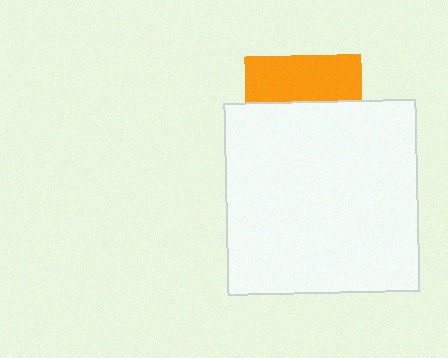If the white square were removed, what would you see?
You would see the complete orange square.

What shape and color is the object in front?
The object in front is a white square.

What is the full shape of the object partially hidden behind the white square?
The partially hidden object is an orange square.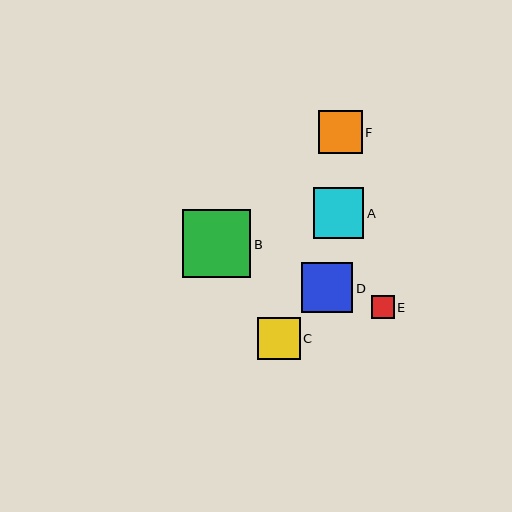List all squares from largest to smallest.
From largest to smallest: B, D, A, F, C, E.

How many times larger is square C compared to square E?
Square C is approximately 1.8 times the size of square E.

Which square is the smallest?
Square E is the smallest with a size of approximately 23 pixels.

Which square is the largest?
Square B is the largest with a size of approximately 69 pixels.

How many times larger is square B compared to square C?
Square B is approximately 1.6 times the size of square C.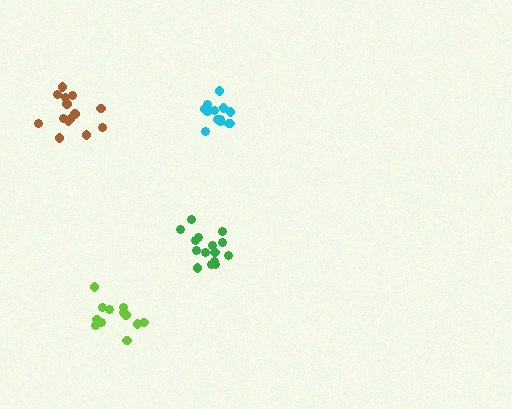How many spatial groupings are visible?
There are 4 spatial groupings.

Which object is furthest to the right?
The cyan cluster is rightmost.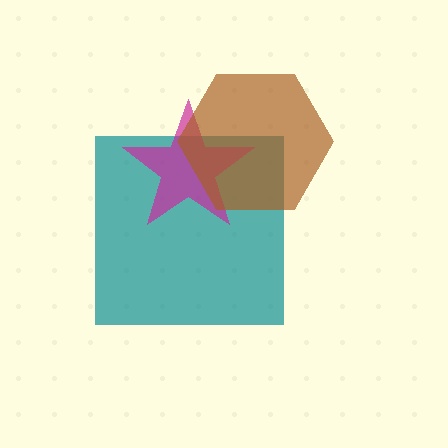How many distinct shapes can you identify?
There are 3 distinct shapes: a teal square, a magenta star, a brown hexagon.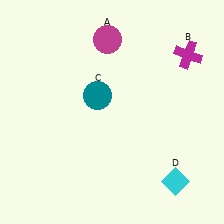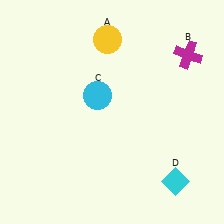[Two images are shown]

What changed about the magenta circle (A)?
In Image 1, A is magenta. In Image 2, it changed to yellow.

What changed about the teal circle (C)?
In Image 1, C is teal. In Image 2, it changed to cyan.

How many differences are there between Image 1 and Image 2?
There are 2 differences between the two images.